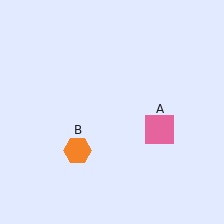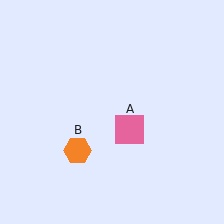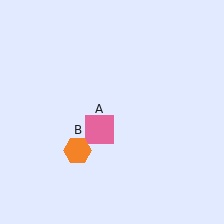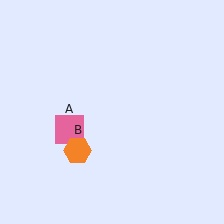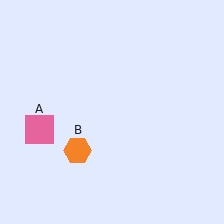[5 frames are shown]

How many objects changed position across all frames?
1 object changed position: pink square (object A).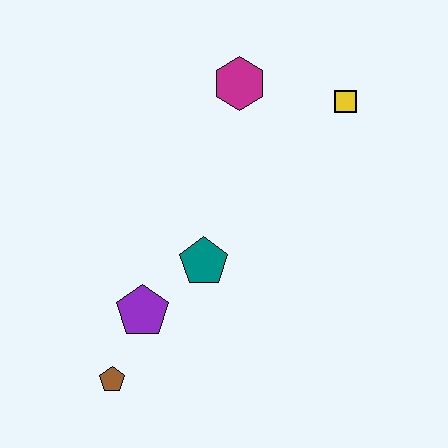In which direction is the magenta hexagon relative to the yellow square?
The magenta hexagon is to the left of the yellow square.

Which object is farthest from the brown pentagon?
The yellow square is farthest from the brown pentagon.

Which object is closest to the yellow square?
The magenta hexagon is closest to the yellow square.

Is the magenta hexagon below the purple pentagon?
No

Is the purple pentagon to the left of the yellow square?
Yes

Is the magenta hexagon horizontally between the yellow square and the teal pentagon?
Yes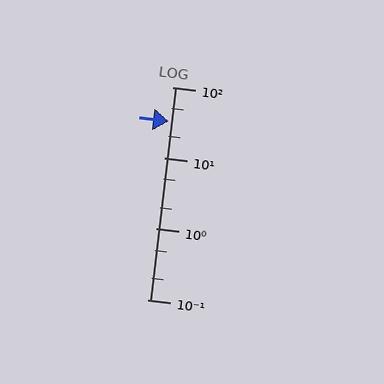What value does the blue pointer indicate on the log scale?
The pointer indicates approximately 33.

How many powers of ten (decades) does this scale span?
The scale spans 3 decades, from 0.1 to 100.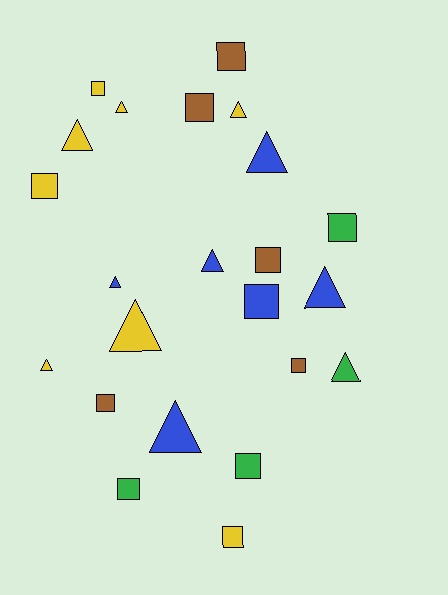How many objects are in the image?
There are 23 objects.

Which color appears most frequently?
Yellow, with 8 objects.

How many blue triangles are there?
There are 5 blue triangles.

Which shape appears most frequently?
Square, with 12 objects.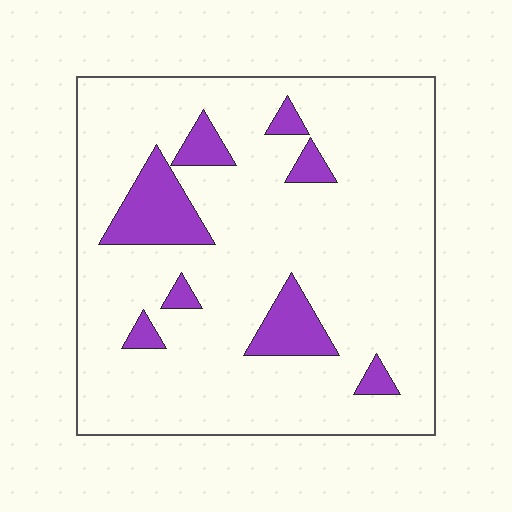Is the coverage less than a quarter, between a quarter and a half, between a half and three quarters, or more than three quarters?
Less than a quarter.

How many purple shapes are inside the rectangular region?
8.